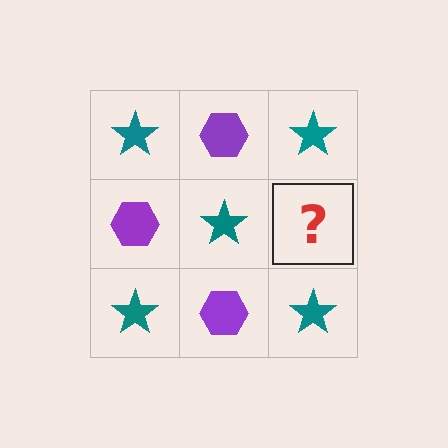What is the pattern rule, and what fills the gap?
The rule is that it alternates teal star and purple hexagon in a checkerboard pattern. The gap should be filled with a purple hexagon.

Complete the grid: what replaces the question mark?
The question mark should be replaced with a purple hexagon.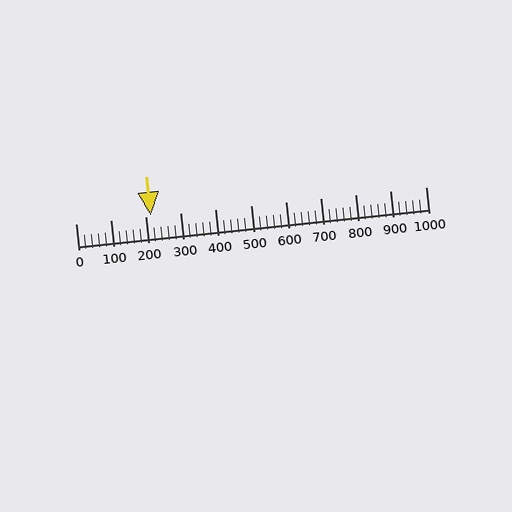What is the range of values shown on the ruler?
The ruler shows values from 0 to 1000.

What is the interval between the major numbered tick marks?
The major tick marks are spaced 100 units apart.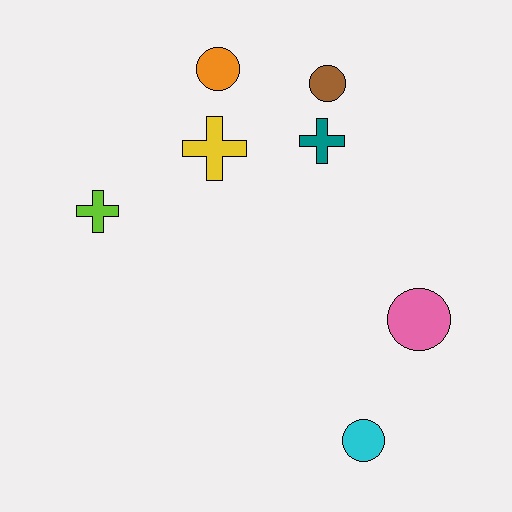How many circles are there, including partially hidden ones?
There are 4 circles.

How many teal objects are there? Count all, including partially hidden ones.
There is 1 teal object.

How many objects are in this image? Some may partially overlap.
There are 7 objects.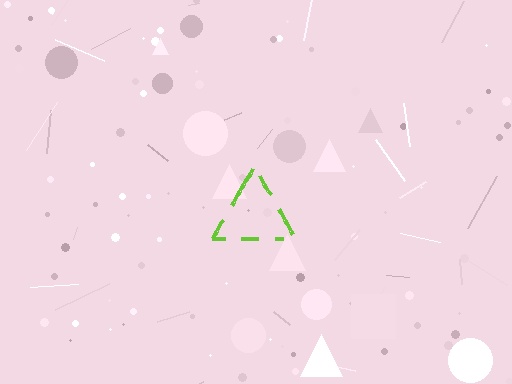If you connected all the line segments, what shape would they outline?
They would outline a triangle.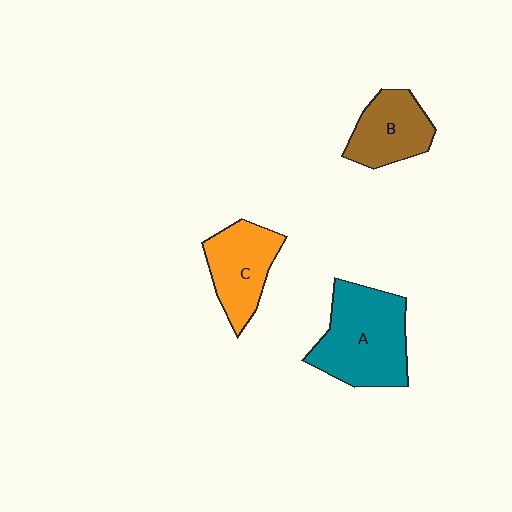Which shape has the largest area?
Shape A (teal).